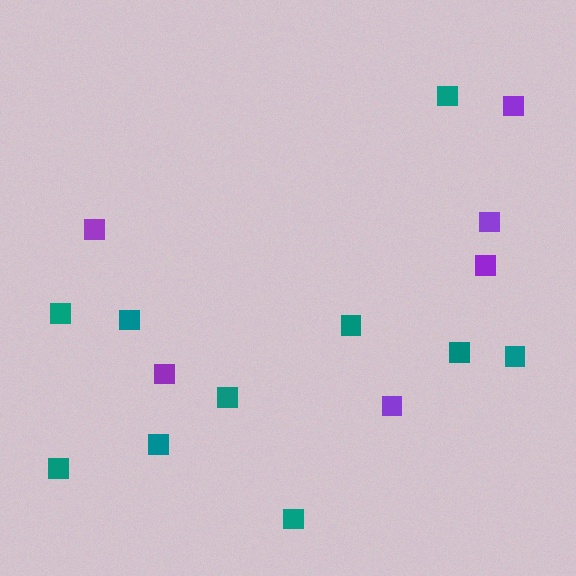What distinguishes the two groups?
There are 2 groups: one group of purple squares (6) and one group of teal squares (10).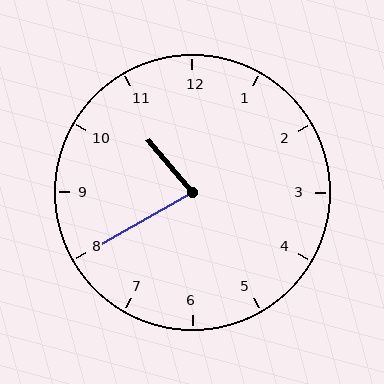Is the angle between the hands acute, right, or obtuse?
It is acute.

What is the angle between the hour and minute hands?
Approximately 80 degrees.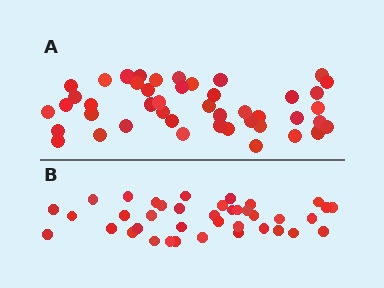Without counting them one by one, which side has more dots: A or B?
Region A (the top region) has more dots.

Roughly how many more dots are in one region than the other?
Region A has about 6 more dots than region B.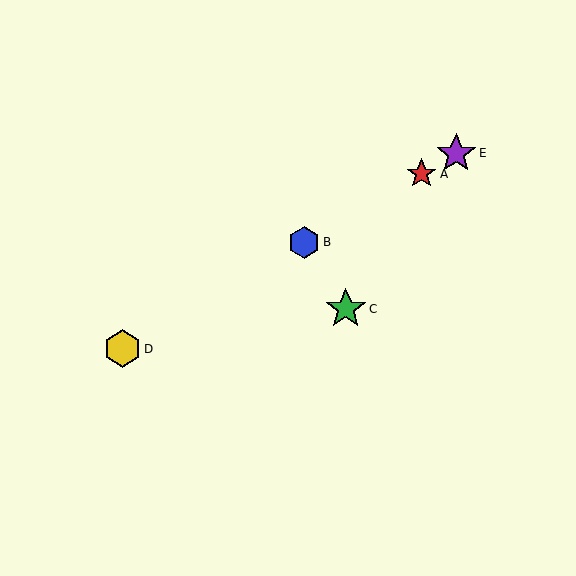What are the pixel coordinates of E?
Object E is at (456, 153).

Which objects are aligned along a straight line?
Objects A, B, D, E are aligned along a straight line.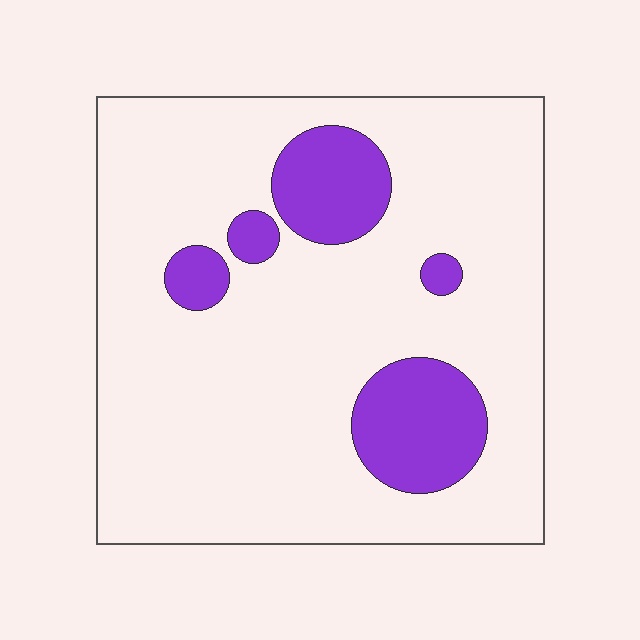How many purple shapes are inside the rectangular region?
5.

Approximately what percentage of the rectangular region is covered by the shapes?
Approximately 15%.